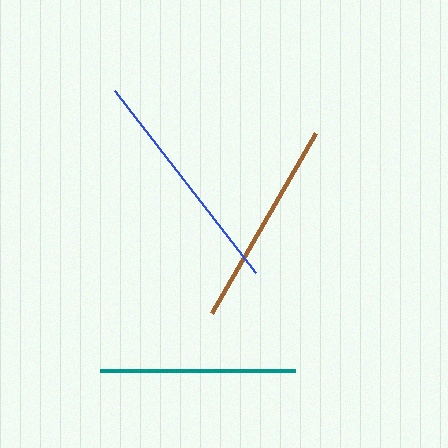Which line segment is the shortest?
The teal line is the shortest at approximately 195 pixels.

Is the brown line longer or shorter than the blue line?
The blue line is longer than the brown line.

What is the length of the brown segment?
The brown segment is approximately 208 pixels long.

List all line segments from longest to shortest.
From longest to shortest: blue, brown, teal.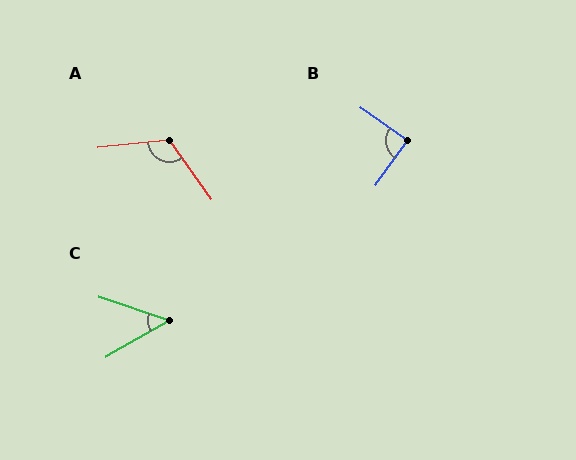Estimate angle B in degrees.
Approximately 89 degrees.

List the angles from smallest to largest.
C (49°), B (89°), A (120°).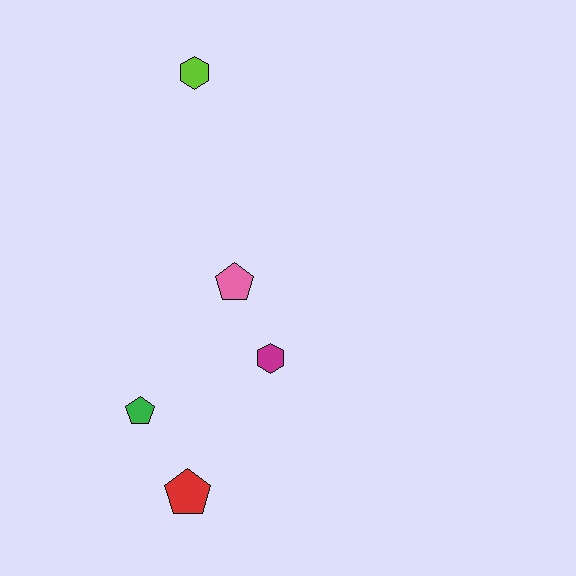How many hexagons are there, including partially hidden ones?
There are 2 hexagons.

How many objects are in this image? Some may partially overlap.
There are 5 objects.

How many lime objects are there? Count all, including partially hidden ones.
There is 1 lime object.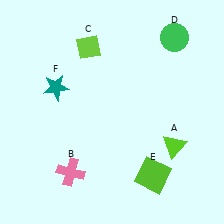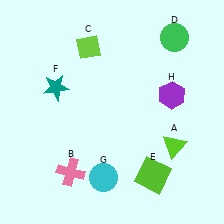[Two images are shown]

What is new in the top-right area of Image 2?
A purple hexagon (H) was added in the top-right area of Image 2.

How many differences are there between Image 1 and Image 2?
There are 2 differences between the two images.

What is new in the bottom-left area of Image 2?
A cyan circle (G) was added in the bottom-left area of Image 2.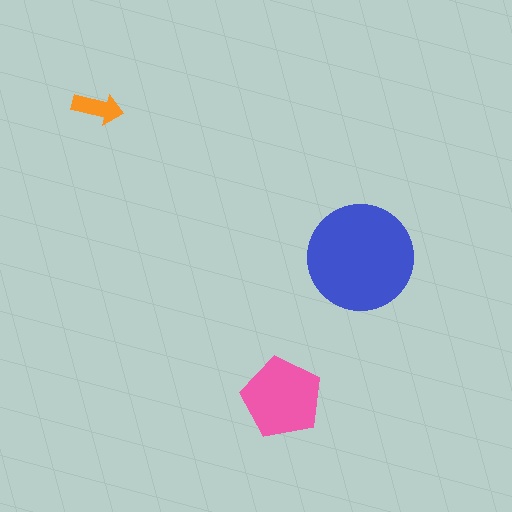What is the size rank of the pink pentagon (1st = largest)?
2nd.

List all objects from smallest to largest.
The orange arrow, the pink pentagon, the blue circle.